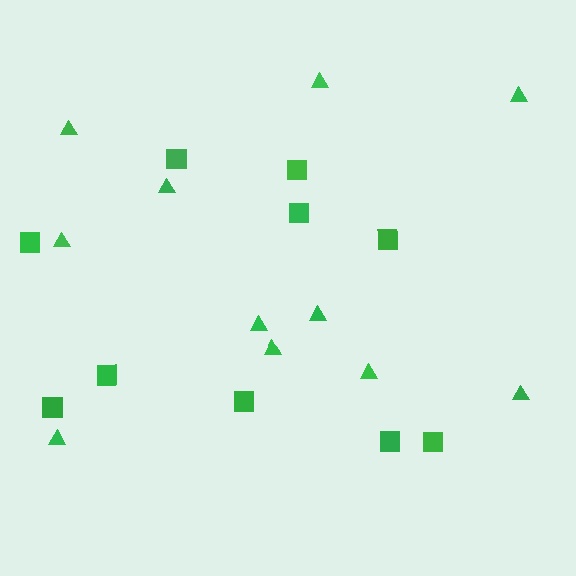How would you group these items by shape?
There are 2 groups: one group of triangles (11) and one group of squares (10).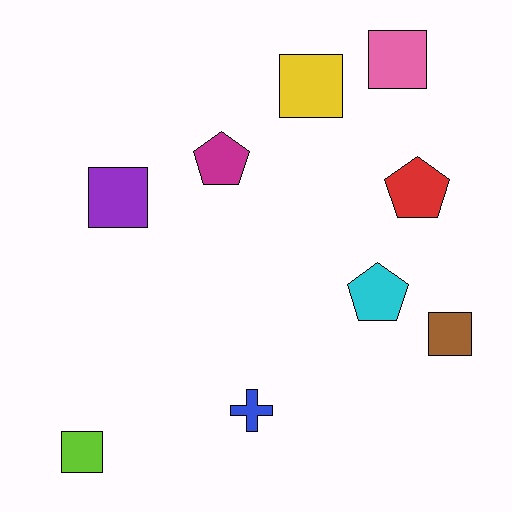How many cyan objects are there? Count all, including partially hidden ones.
There is 1 cyan object.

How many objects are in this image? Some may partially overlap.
There are 9 objects.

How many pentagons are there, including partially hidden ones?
There are 3 pentagons.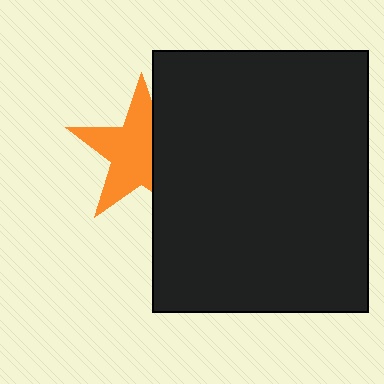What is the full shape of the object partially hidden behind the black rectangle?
The partially hidden object is an orange star.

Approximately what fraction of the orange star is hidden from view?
Roughly 37% of the orange star is hidden behind the black rectangle.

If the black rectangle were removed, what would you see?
You would see the complete orange star.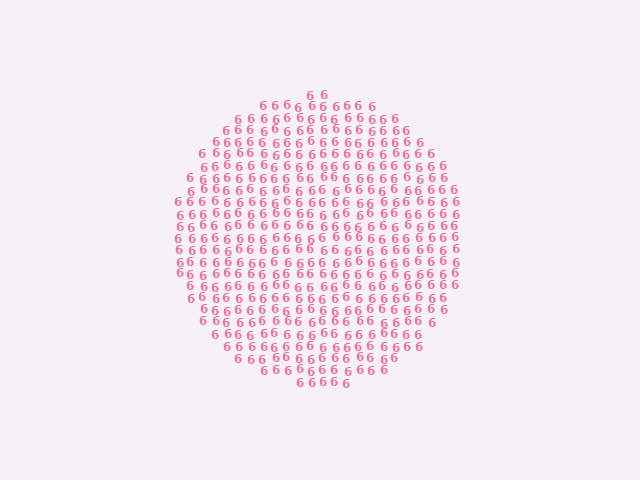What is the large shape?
The large shape is a circle.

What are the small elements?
The small elements are digit 6's.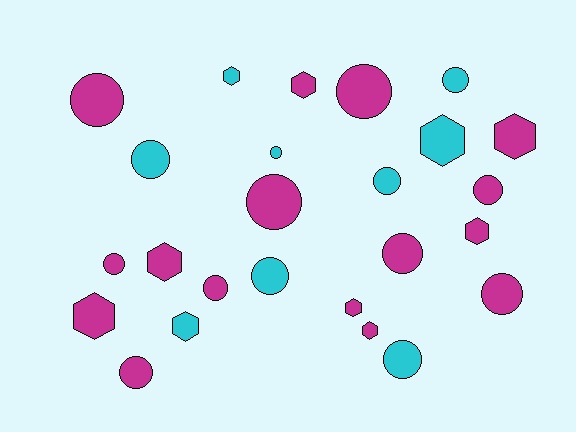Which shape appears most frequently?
Circle, with 15 objects.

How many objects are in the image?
There are 25 objects.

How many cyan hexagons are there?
There are 3 cyan hexagons.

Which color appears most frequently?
Magenta, with 16 objects.